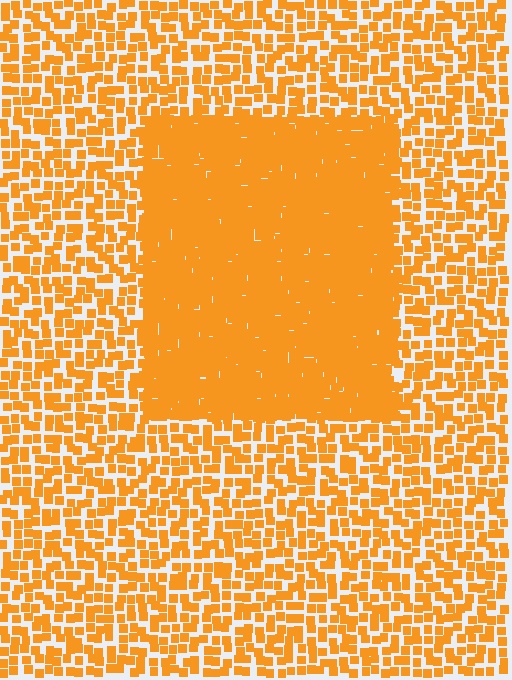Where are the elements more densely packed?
The elements are more densely packed inside the rectangle boundary.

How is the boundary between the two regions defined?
The boundary is defined by a change in element density (approximately 2.4x ratio). All elements are the same color, size, and shape.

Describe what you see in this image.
The image contains small orange elements arranged at two different densities. A rectangle-shaped region is visible where the elements are more densely packed than the surrounding area.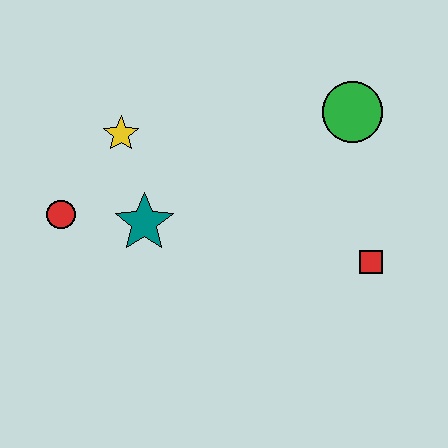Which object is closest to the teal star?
The red circle is closest to the teal star.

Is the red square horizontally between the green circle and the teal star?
No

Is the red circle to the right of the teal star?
No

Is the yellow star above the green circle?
No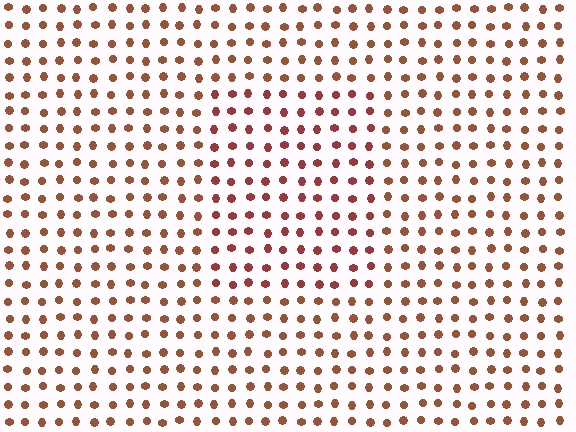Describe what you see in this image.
The image is filled with small brown elements in a uniform arrangement. A rectangle-shaped region is visible where the elements are tinted to a slightly different hue, forming a subtle color boundary.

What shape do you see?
I see a rectangle.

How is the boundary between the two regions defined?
The boundary is defined purely by a slight shift in hue (about 23 degrees). Spacing, size, and orientation are identical on both sides.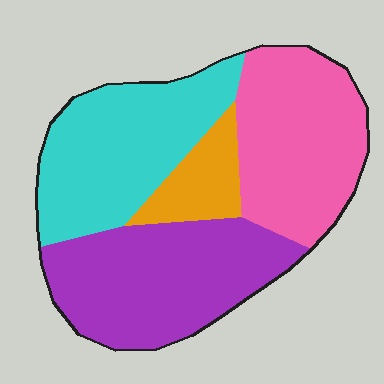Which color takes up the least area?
Orange, at roughly 10%.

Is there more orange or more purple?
Purple.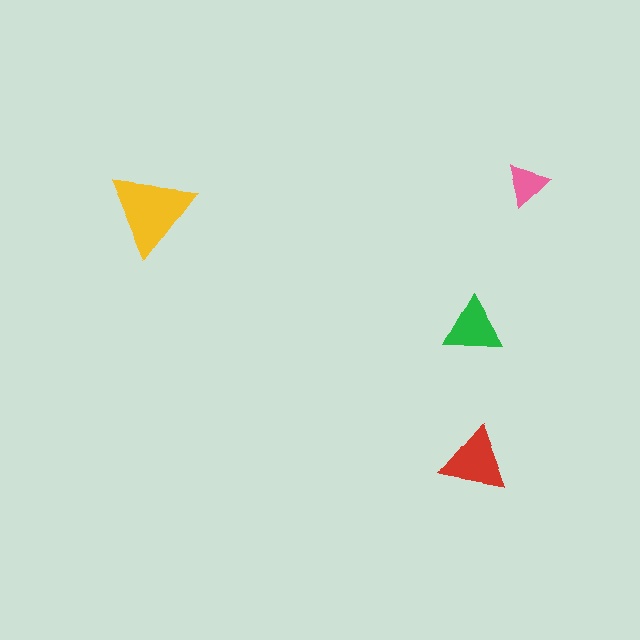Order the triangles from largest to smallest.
the yellow one, the red one, the green one, the pink one.